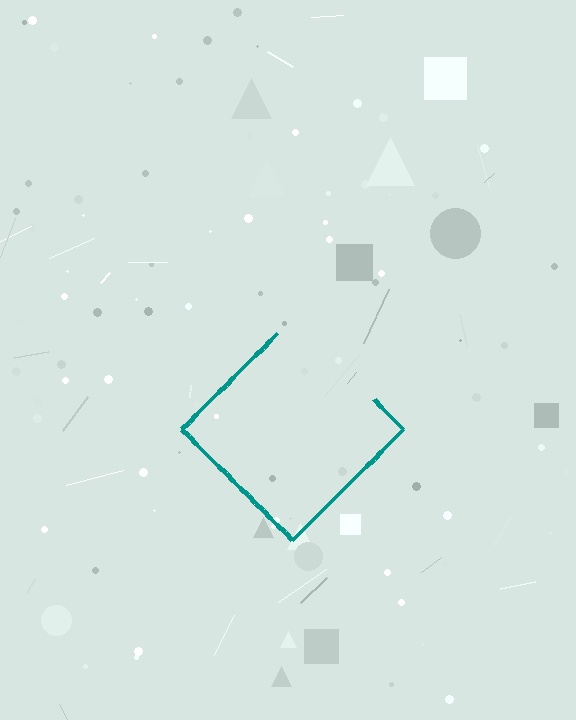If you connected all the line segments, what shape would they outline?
They would outline a diamond.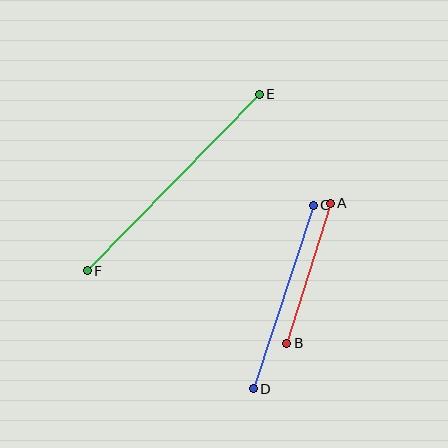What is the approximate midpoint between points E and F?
The midpoint is at approximately (173, 182) pixels.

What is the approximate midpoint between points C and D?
The midpoint is at approximately (283, 297) pixels.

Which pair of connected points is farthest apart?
Points E and F are farthest apart.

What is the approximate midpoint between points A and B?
The midpoint is at approximately (309, 273) pixels.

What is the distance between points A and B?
The distance is approximately 147 pixels.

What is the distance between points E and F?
The distance is approximately 246 pixels.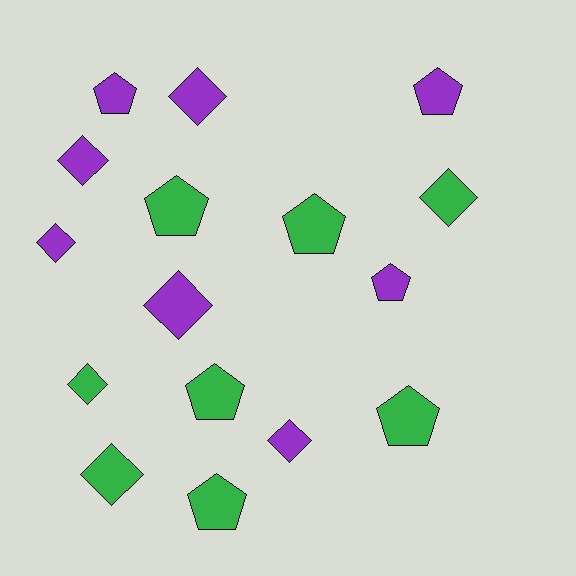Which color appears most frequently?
Purple, with 8 objects.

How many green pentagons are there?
There are 5 green pentagons.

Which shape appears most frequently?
Diamond, with 8 objects.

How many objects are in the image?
There are 16 objects.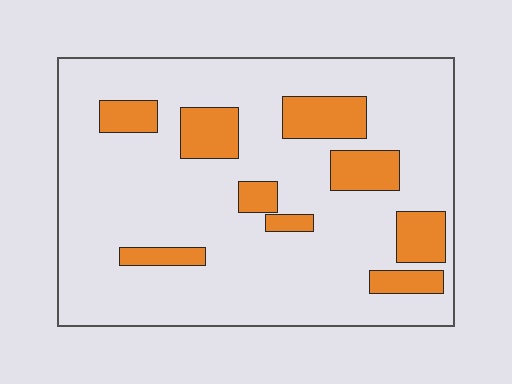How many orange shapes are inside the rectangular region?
9.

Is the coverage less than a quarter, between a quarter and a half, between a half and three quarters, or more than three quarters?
Less than a quarter.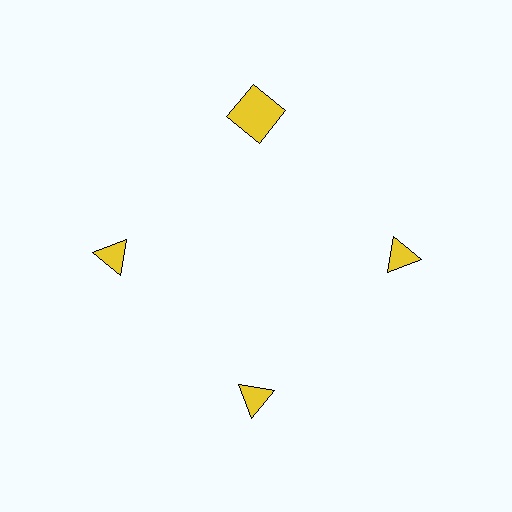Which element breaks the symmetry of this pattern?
The yellow square at roughly the 12 o'clock position breaks the symmetry. All other shapes are yellow triangles.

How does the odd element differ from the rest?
It has a different shape: square instead of triangle.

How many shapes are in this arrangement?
There are 4 shapes arranged in a ring pattern.